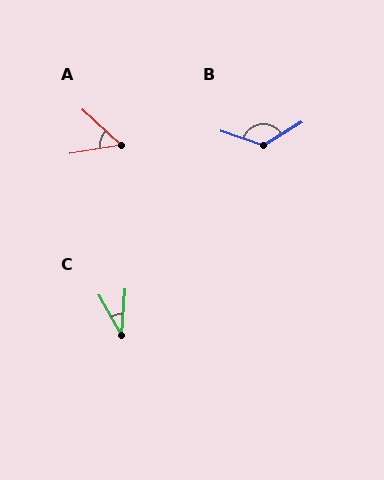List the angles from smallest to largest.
C (33°), A (53°), B (129°).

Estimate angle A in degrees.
Approximately 53 degrees.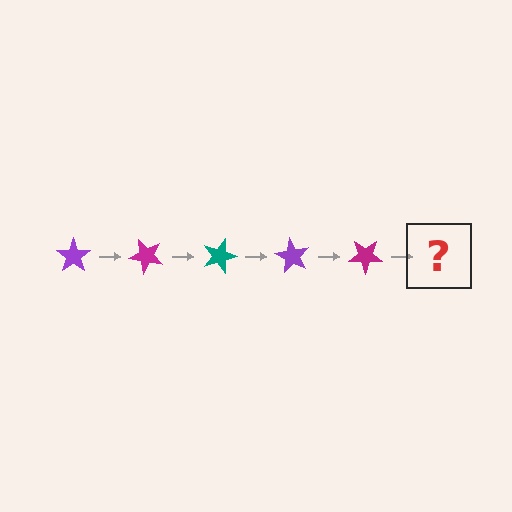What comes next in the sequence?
The next element should be a teal star, rotated 225 degrees from the start.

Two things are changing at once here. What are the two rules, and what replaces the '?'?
The two rules are that it rotates 45 degrees each step and the color cycles through purple, magenta, and teal. The '?' should be a teal star, rotated 225 degrees from the start.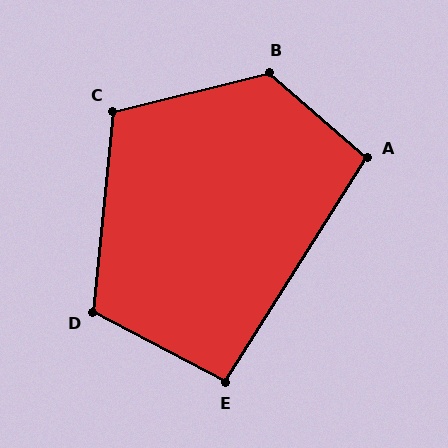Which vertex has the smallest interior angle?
E, at approximately 95 degrees.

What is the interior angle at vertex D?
Approximately 112 degrees (obtuse).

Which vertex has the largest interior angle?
B, at approximately 125 degrees.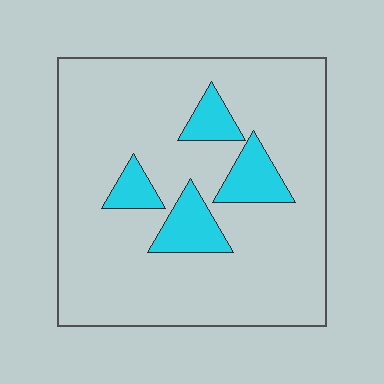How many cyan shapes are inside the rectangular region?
4.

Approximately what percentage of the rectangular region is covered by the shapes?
Approximately 15%.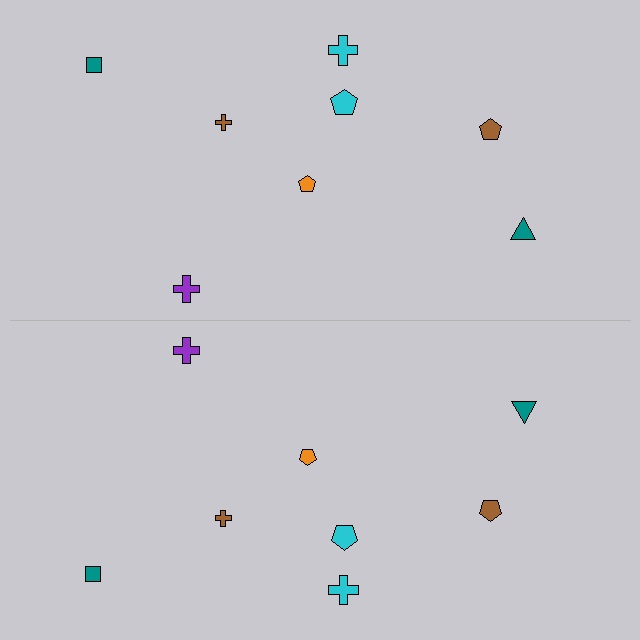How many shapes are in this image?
There are 16 shapes in this image.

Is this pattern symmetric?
Yes, this pattern has bilateral (reflection) symmetry.